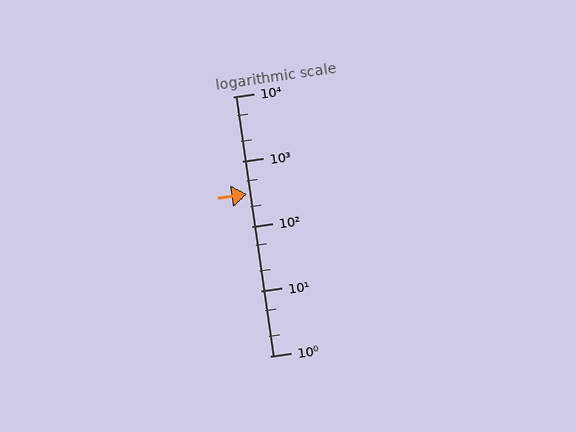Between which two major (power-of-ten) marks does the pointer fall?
The pointer is between 100 and 1000.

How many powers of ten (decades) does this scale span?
The scale spans 4 decades, from 1 to 10000.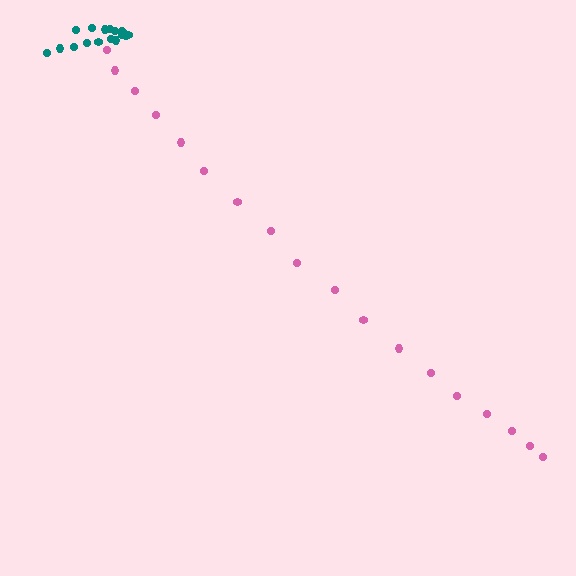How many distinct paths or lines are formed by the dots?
There are 2 distinct paths.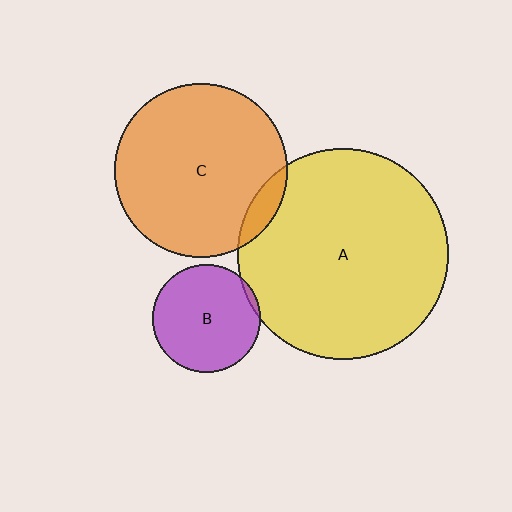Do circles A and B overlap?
Yes.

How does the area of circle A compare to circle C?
Approximately 1.5 times.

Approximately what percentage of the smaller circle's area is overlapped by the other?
Approximately 5%.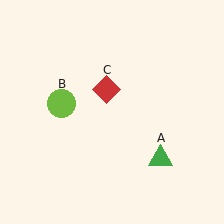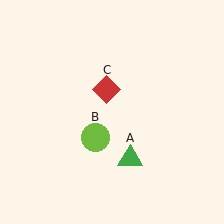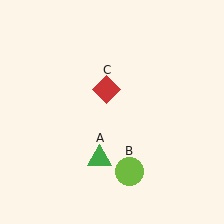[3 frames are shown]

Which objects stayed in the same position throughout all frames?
Red diamond (object C) remained stationary.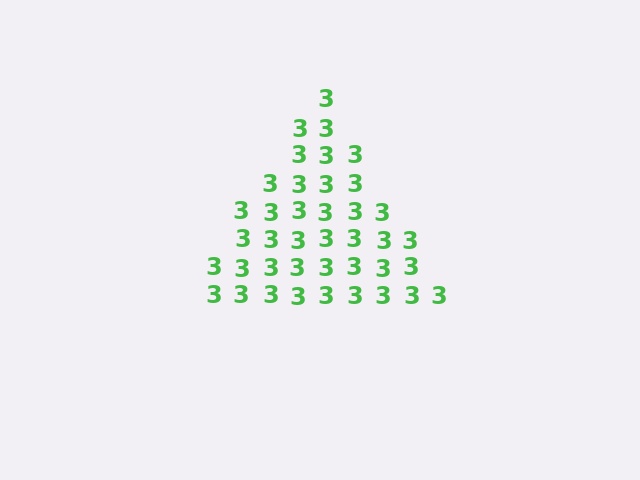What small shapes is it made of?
It is made of small digit 3's.